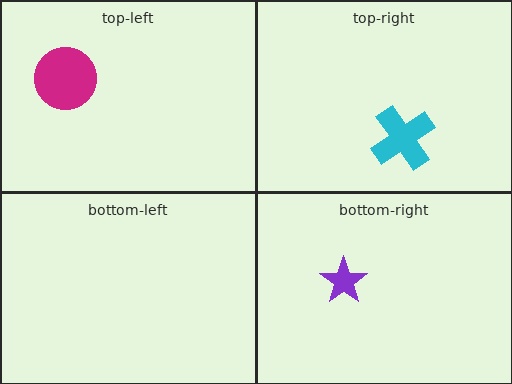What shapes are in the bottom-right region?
The purple star.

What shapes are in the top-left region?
The magenta circle.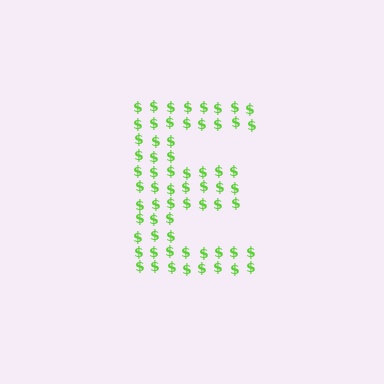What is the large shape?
The large shape is the letter E.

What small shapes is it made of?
It is made of small dollar signs.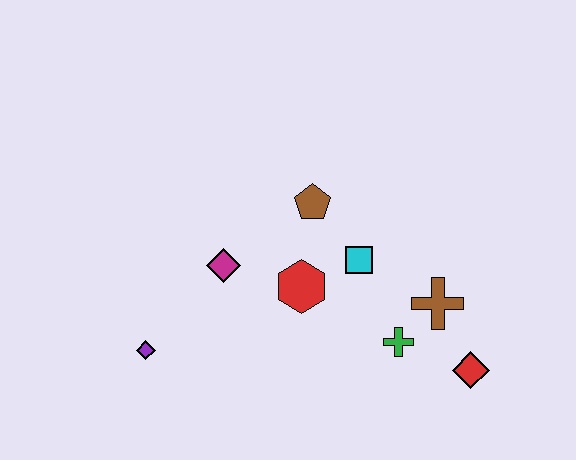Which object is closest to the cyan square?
The red hexagon is closest to the cyan square.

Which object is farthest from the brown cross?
The purple diamond is farthest from the brown cross.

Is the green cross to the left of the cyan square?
No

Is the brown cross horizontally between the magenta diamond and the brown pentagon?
No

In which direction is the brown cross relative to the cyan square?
The brown cross is to the right of the cyan square.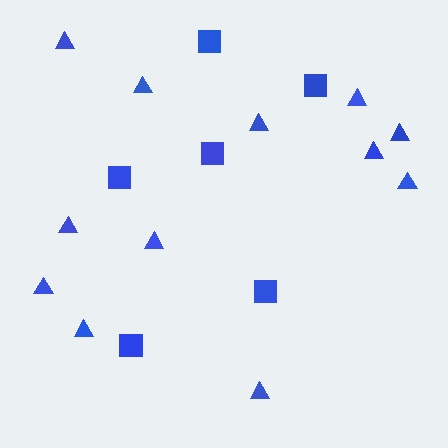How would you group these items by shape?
There are 2 groups: one group of squares (6) and one group of triangles (12).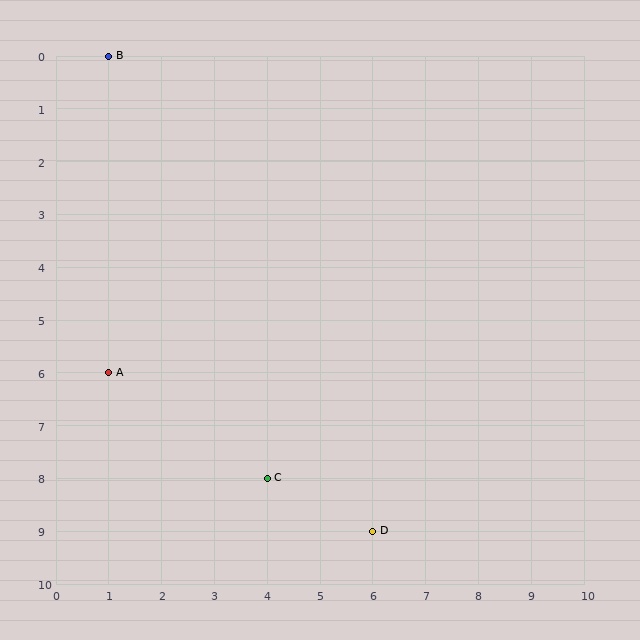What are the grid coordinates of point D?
Point D is at grid coordinates (6, 9).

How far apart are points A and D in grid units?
Points A and D are 5 columns and 3 rows apart (about 5.8 grid units diagonally).